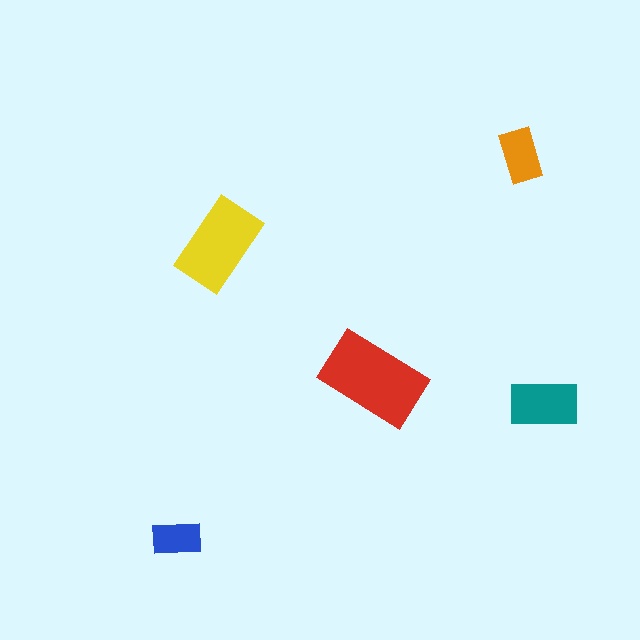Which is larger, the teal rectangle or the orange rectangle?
The teal one.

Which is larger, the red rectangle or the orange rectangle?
The red one.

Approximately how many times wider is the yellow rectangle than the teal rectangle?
About 1.5 times wider.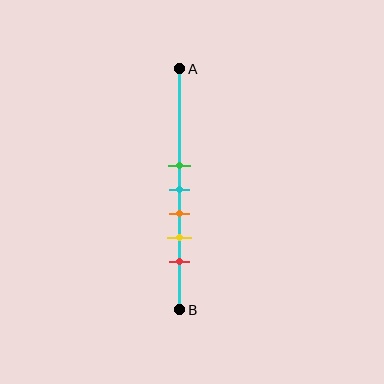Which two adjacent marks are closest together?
The green and cyan marks are the closest adjacent pair.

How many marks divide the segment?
There are 5 marks dividing the segment.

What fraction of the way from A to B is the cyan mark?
The cyan mark is approximately 50% (0.5) of the way from A to B.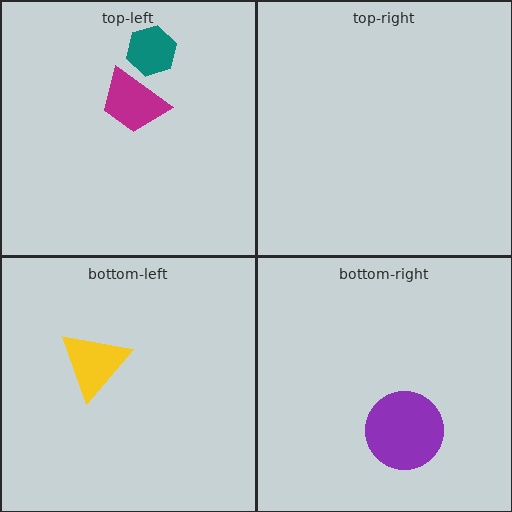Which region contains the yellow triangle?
The bottom-left region.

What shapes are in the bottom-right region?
The purple circle.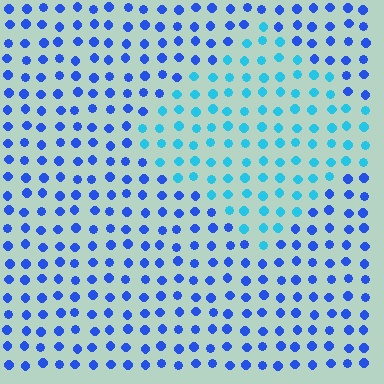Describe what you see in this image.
The image is filled with small blue elements in a uniform arrangement. A diamond-shaped region is visible where the elements are tinted to a slightly different hue, forming a subtle color boundary.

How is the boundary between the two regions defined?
The boundary is defined purely by a slight shift in hue (about 36 degrees). Spacing, size, and orientation are identical on both sides.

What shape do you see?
I see a diamond.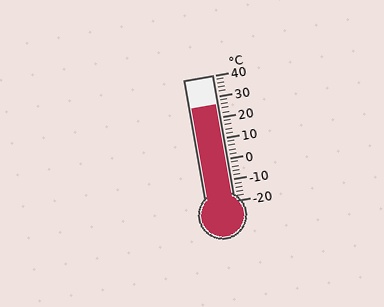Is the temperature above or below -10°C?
The temperature is above -10°C.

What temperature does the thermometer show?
The thermometer shows approximately 26°C.